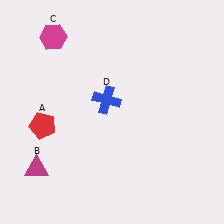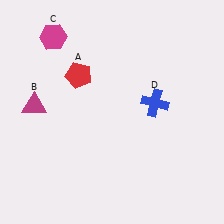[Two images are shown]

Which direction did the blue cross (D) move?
The blue cross (D) moved right.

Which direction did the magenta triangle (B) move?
The magenta triangle (B) moved up.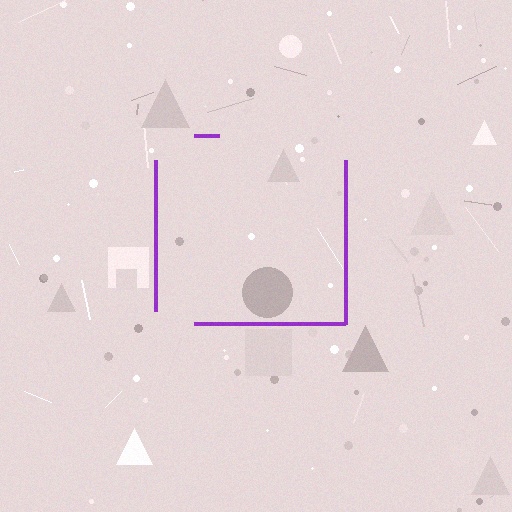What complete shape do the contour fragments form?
The contour fragments form a square.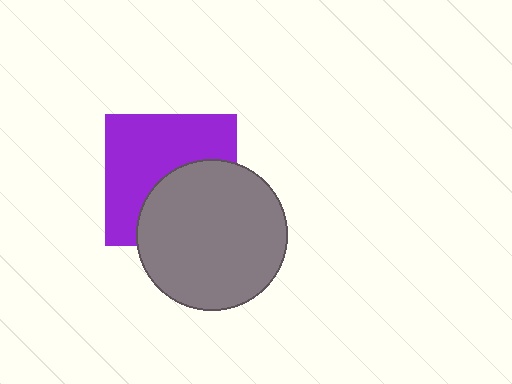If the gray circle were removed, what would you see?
You would see the complete purple square.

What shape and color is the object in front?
The object in front is a gray circle.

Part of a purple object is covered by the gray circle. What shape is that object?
It is a square.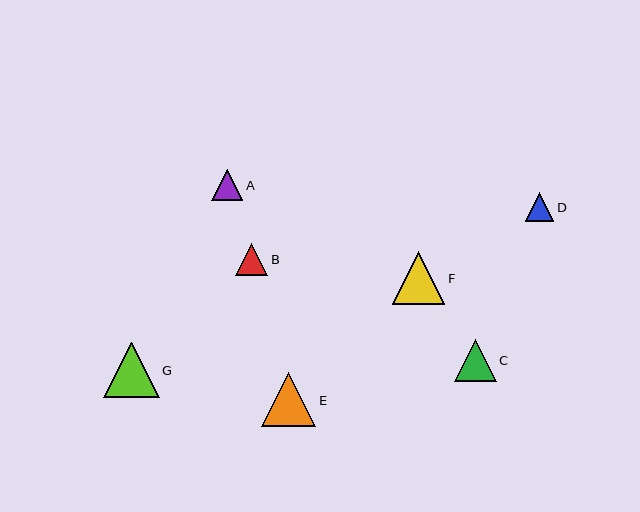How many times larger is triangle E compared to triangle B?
Triangle E is approximately 1.7 times the size of triangle B.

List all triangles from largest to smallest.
From largest to smallest: G, E, F, C, B, A, D.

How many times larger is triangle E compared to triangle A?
Triangle E is approximately 1.7 times the size of triangle A.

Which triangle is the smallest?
Triangle D is the smallest with a size of approximately 29 pixels.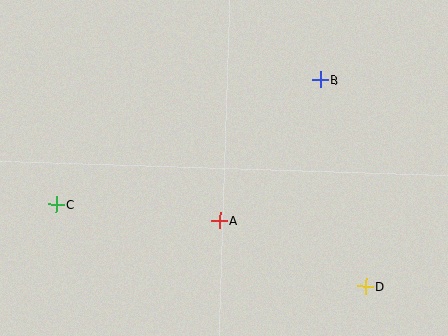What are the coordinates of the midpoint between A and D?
The midpoint between A and D is at (292, 254).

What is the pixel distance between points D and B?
The distance between D and B is 211 pixels.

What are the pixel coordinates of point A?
Point A is at (219, 221).